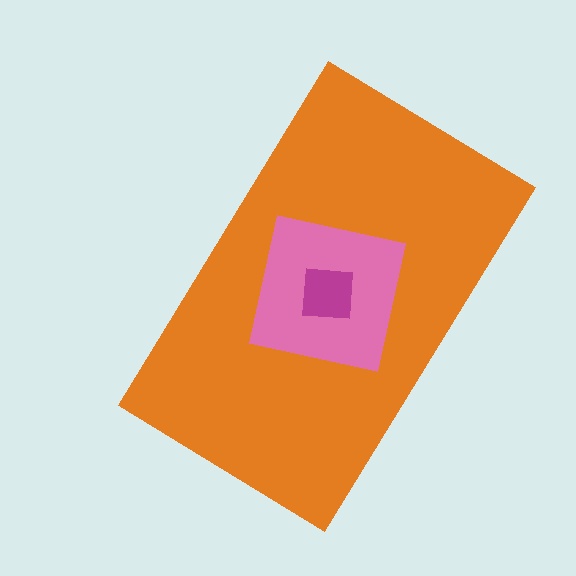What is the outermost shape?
The orange rectangle.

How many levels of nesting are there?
3.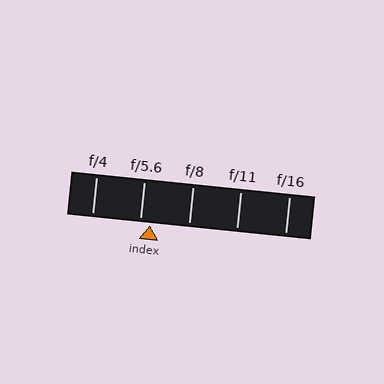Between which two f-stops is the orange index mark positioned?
The index mark is between f/5.6 and f/8.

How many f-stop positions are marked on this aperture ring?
There are 5 f-stop positions marked.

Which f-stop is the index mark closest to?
The index mark is closest to f/5.6.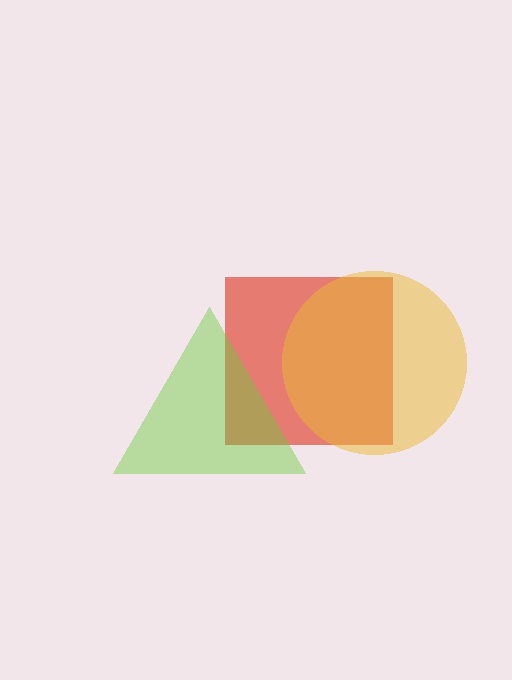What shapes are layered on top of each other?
The layered shapes are: a red square, a yellow circle, a lime triangle.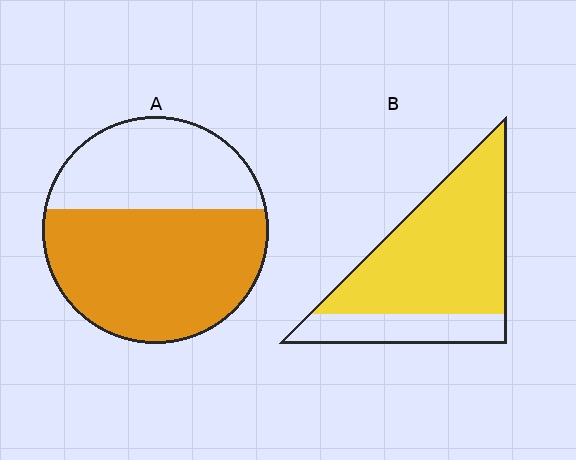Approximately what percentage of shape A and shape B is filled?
A is approximately 60% and B is approximately 75%.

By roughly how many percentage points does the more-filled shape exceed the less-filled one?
By roughly 15 percentage points (B over A).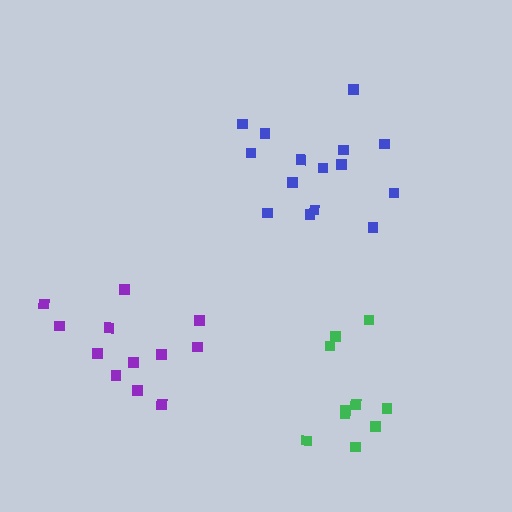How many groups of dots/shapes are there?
There are 3 groups.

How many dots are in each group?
Group 1: 12 dots, Group 2: 15 dots, Group 3: 10 dots (37 total).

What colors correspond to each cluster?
The clusters are colored: purple, blue, green.